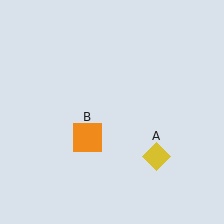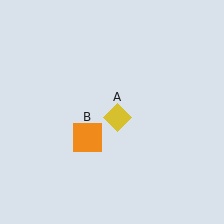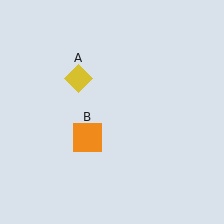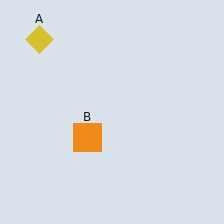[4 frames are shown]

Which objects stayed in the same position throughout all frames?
Orange square (object B) remained stationary.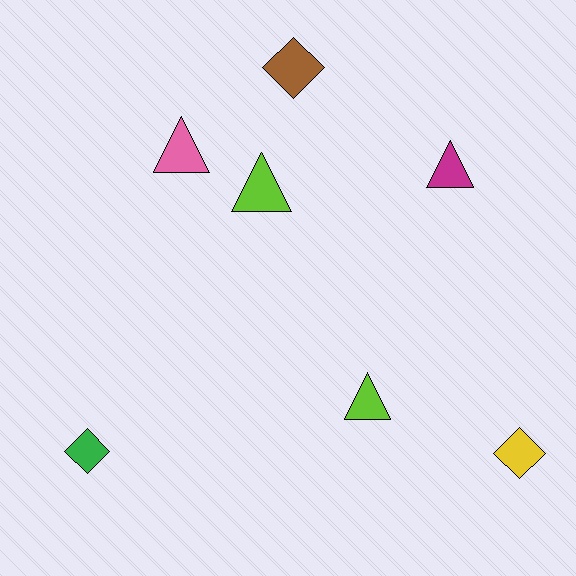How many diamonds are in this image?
There are 3 diamonds.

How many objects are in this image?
There are 7 objects.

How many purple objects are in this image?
There are no purple objects.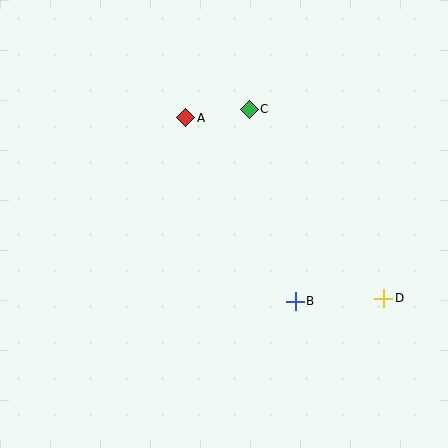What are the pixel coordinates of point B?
Point B is at (295, 301).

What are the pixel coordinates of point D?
Point D is at (384, 298).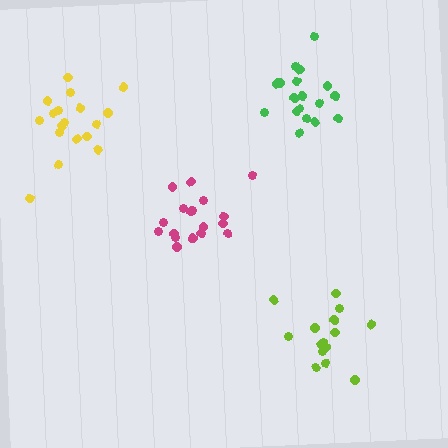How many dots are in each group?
Group 1: 18 dots, Group 2: 18 dots, Group 3: 18 dots, Group 4: 15 dots (69 total).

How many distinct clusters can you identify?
There are 4 distinct clusters.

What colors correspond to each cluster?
The clusters are colored: magenta, green, yellow, lime.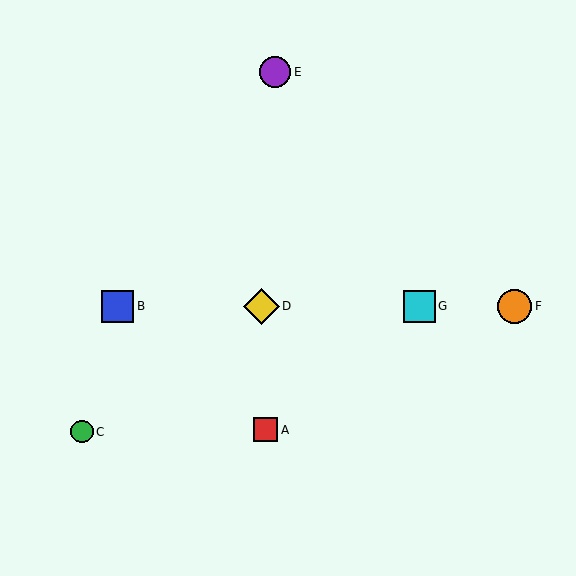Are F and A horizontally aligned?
No, F is at y≈306 and A is at y≈430.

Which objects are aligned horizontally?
Objects B, D, F, G are aligned horizontally.